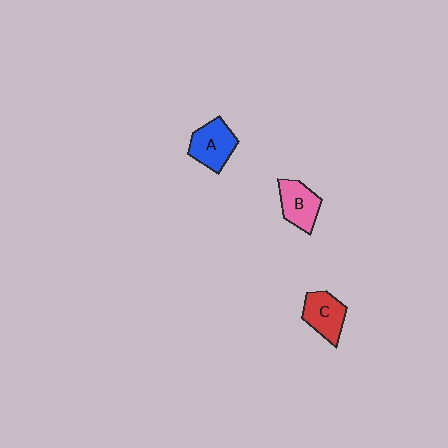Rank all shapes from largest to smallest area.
From largest to smallest: A (blue), C (red), B (pink).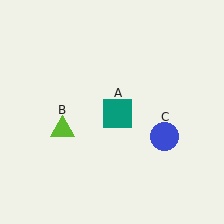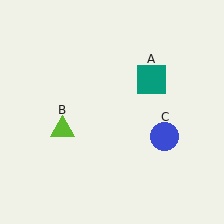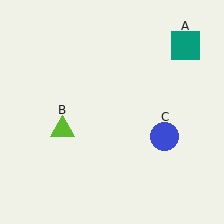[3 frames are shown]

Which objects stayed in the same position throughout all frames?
Lime triangle (object B) and blue circle (object C) remained stationary.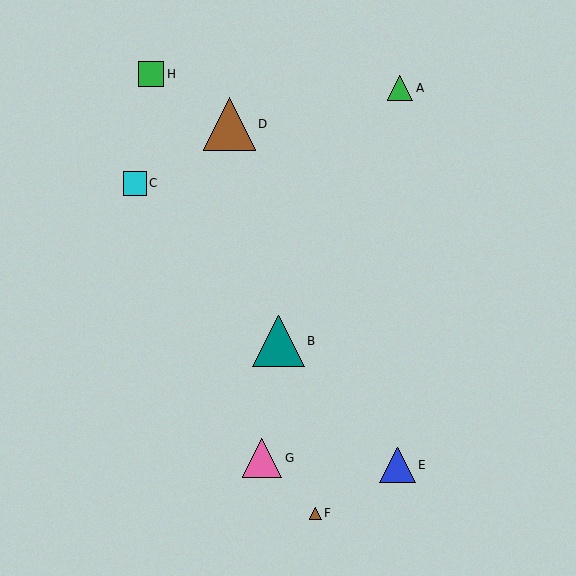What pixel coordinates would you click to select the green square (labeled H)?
Click at (151, 74) to select the green square H.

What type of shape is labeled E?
Shape E is a blue triangle.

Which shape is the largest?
The brown triangle (labeled D) is the largest.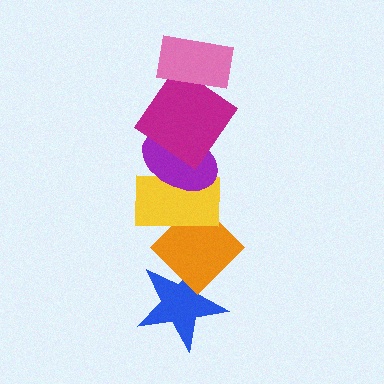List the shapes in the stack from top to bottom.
From top to bottom: the pink rectangle, the magenta diamond, the purple ellipse, the yellow rectangle, the orange diamond, the blue star.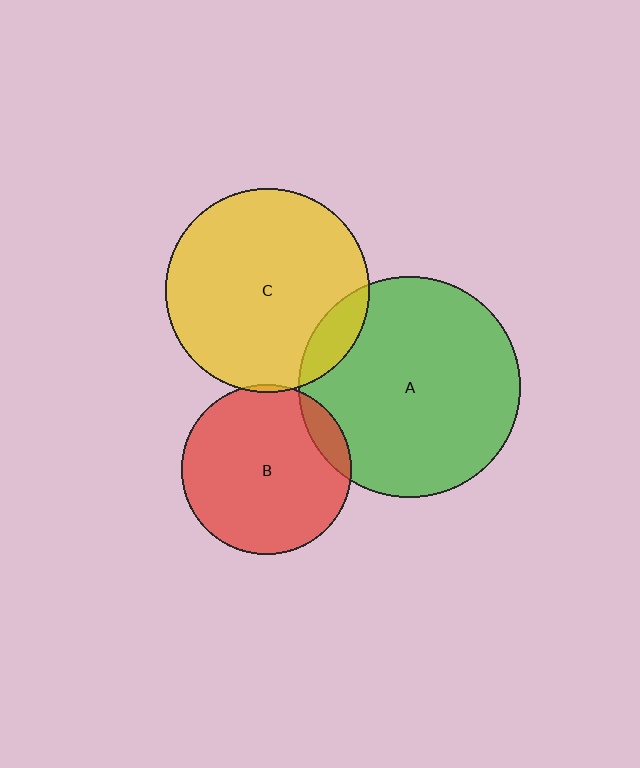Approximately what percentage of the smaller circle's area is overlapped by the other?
Approximately 10%.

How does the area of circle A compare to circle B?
Approximately 1.7 times.